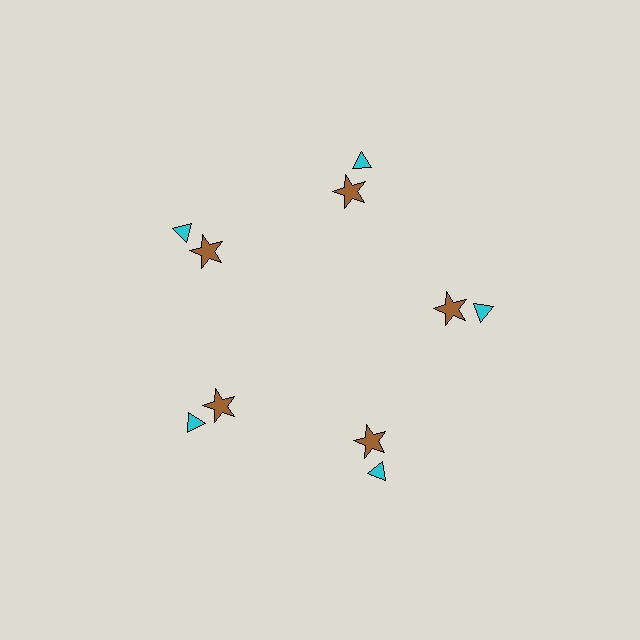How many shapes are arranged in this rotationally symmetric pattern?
There are 10 shapes, arranged in 5 groups of 2.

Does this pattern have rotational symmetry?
Yes, this pattern has 5-fold rotational symmetry. It looks the same after rotating 72 degrees around the center.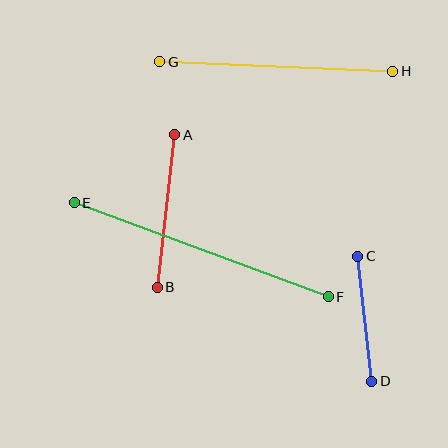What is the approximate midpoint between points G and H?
The midpoint is at approximately (276, 67) pixels.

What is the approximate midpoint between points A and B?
The midpoint is at approximately (166, 211) pixels.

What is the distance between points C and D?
The distance is approximately 126 pixels.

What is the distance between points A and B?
The distance is approximately 153 pixels.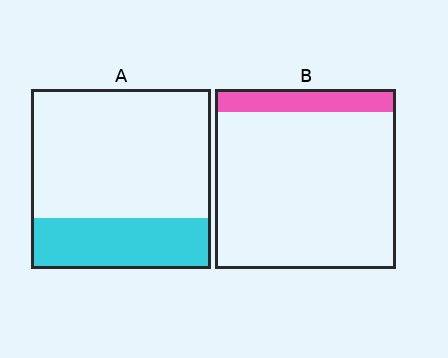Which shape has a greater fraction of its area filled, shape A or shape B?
Shape A.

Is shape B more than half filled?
No.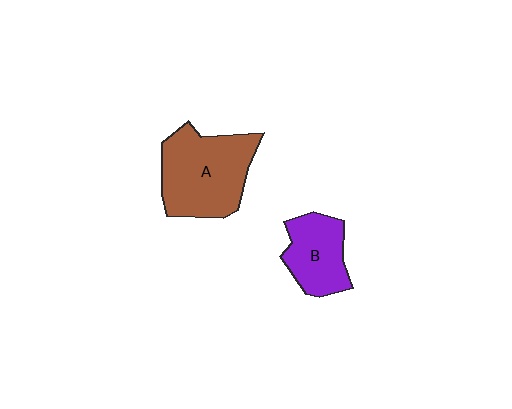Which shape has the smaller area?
Shape B (purple).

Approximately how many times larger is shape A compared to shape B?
Approximately 1.6 times.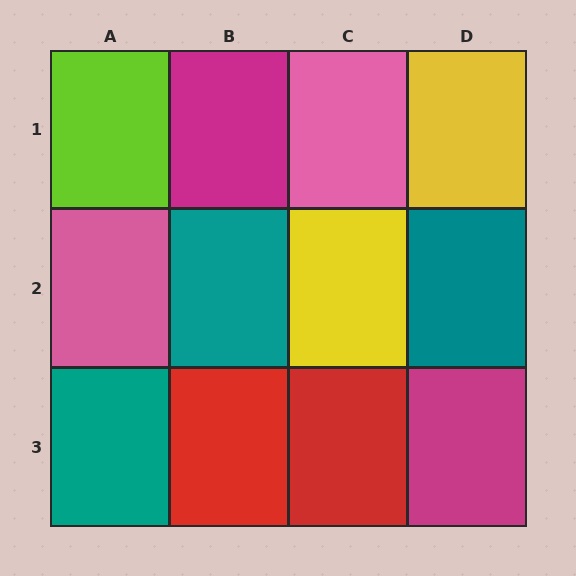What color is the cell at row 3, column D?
Magenta.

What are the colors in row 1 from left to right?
Lime, magenta, pink, yellow.